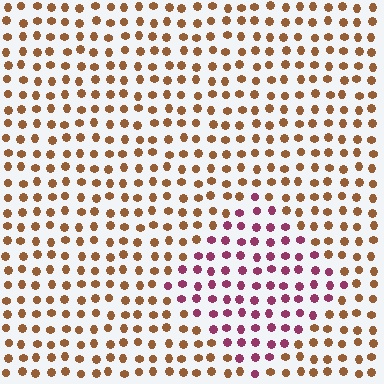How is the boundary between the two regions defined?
The boundary is defined purely by a slight shift in hue (about 57 degrees). Spacing, size, and orientation are identical on both sides.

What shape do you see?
I see a diamond.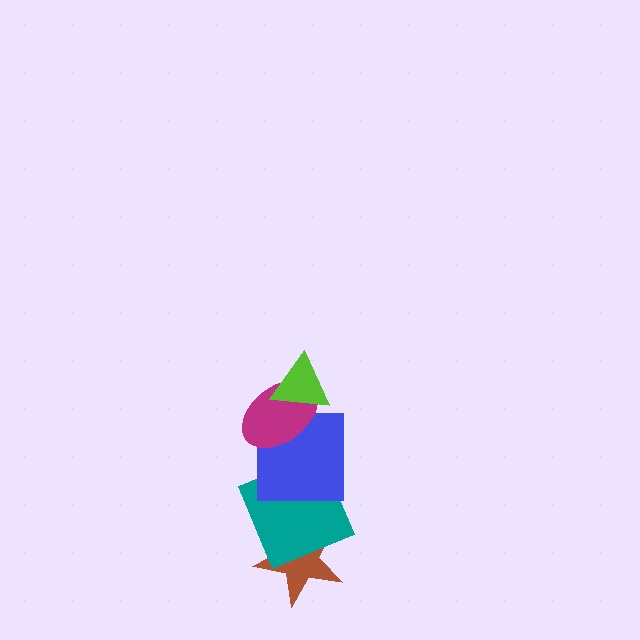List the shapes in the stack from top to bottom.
From top to bottom: the lime triangle, the magenta ellipse, the blue square, the teal square, the brown star.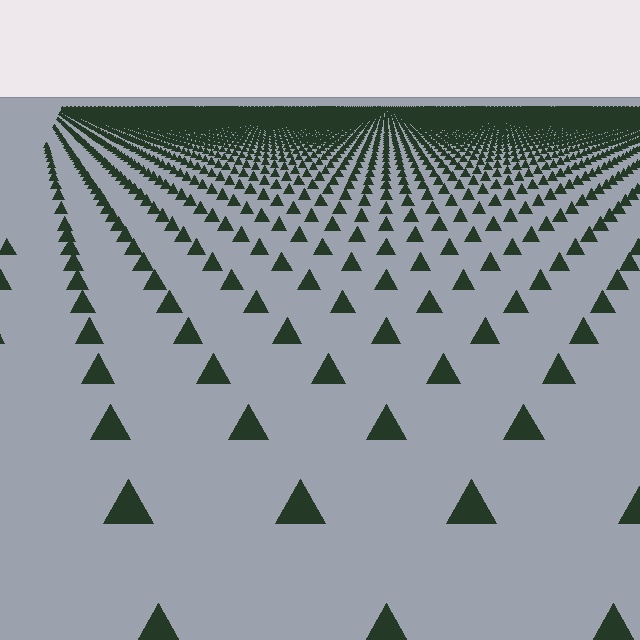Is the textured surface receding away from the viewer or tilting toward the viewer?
The surface is receding away from the viewer. Texture elements get smaller and denser toward the top.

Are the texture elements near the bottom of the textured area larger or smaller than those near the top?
Larger. Near the bottom, elements are closer to the viewer and appear at a bigger on-screen size.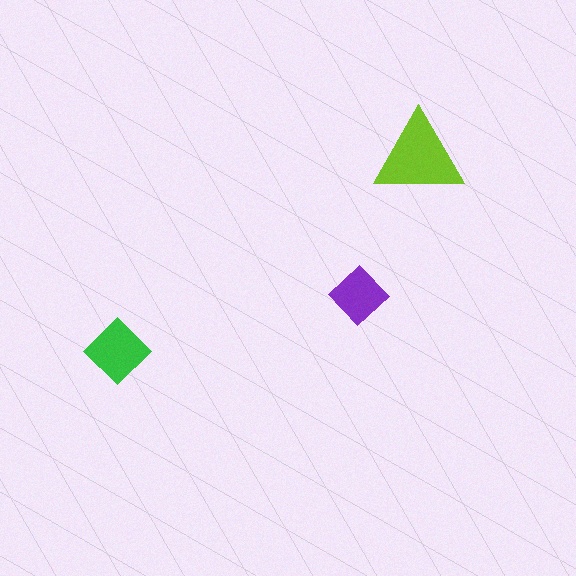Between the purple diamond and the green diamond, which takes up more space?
The green diamond.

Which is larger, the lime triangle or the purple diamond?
The lime triangle.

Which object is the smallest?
The purple diamond.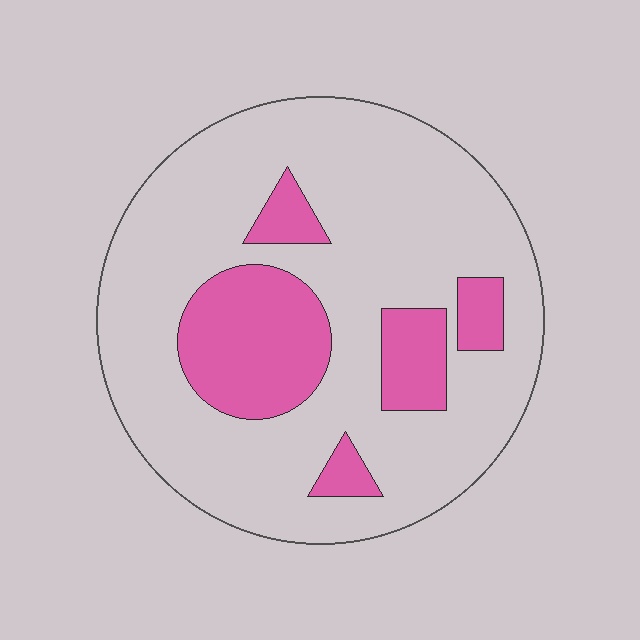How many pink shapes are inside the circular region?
5.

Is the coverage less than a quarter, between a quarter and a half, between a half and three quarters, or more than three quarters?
Less than a quarter.